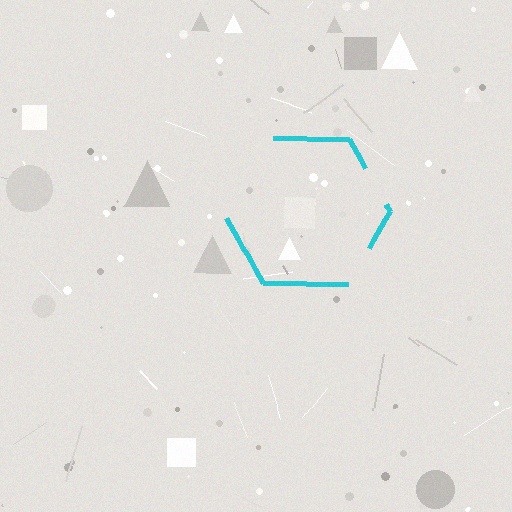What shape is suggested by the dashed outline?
The dashed outline suggests a hexagon.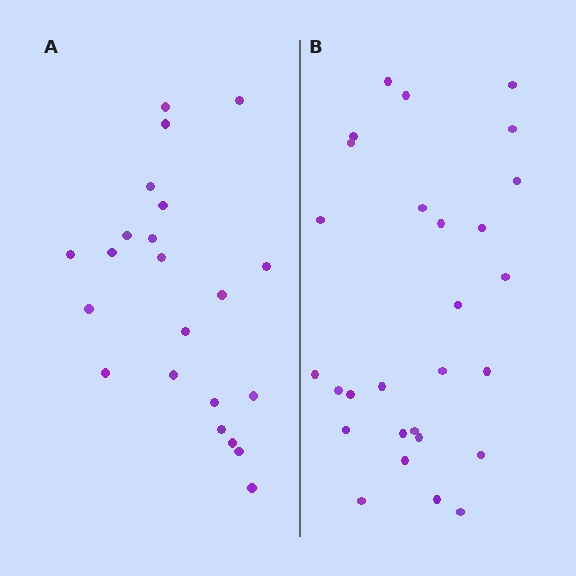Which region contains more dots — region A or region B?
Region B (the right region) has more dots.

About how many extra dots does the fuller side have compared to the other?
Region B has about 6 more dots than region A.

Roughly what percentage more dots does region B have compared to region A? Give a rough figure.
About 25% more.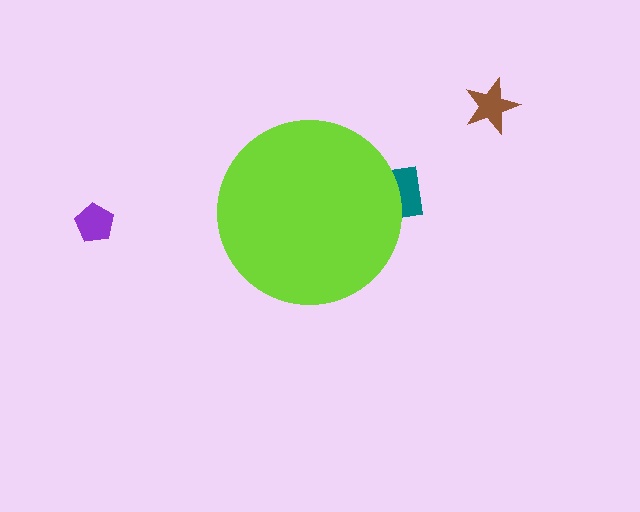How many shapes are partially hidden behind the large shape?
1 shape is partially hidden.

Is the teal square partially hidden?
Yes, the teal square is partially hidden behind the lime circle.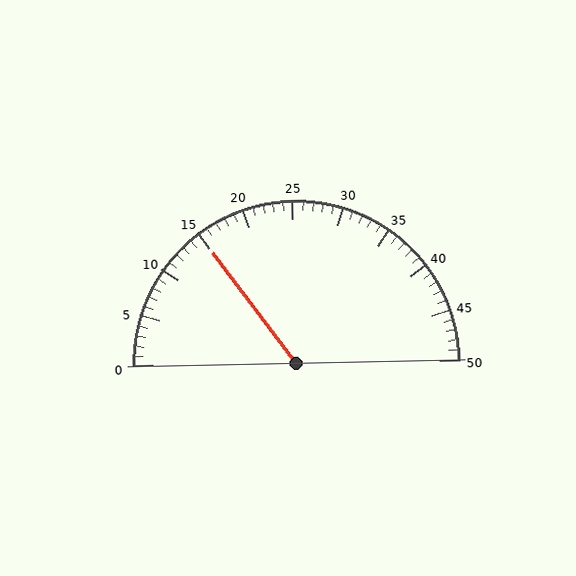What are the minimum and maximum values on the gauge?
The gauge ranges from 0 to 50.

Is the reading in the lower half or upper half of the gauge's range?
The reading is in the lower half of the range (0 to 50).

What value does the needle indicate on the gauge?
The needle indicates approximately 15.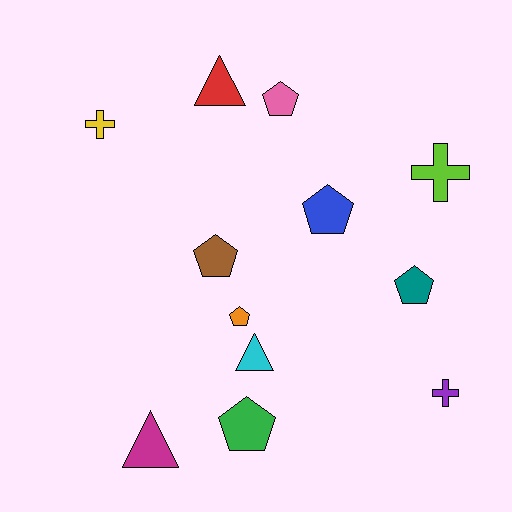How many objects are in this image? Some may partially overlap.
There are 12 objects.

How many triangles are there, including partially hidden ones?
There are 3 triangles.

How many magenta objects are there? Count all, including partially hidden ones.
There is 1 magenta object.